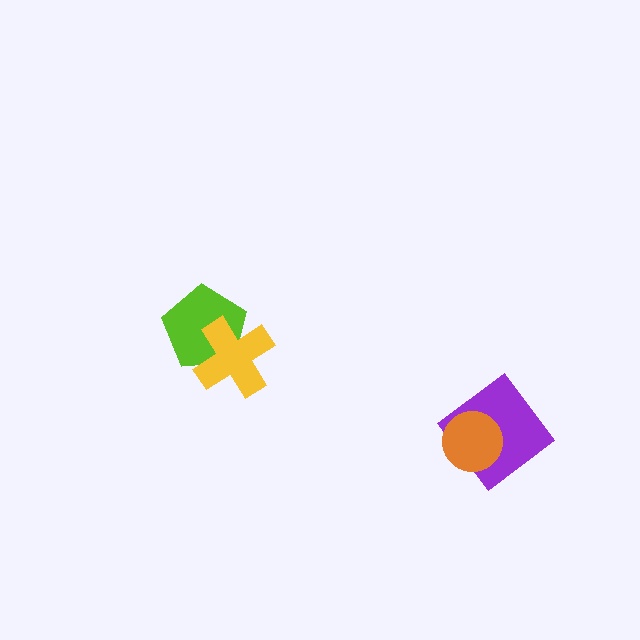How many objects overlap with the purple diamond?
1 object overlaps with the purple diamond.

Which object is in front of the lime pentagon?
The yellow cross is in front of the lime pentagon.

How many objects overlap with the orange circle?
1 object overlaps with the orange circle.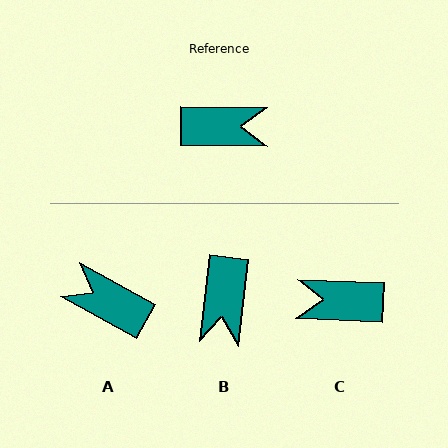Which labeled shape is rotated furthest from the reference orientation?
C, about 178 degrees away.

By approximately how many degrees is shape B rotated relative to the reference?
Approximately 96 degrees clockwise.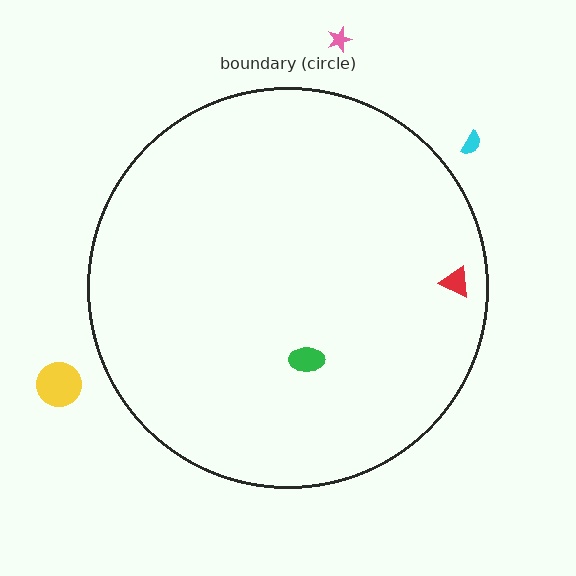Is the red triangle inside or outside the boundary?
Inside.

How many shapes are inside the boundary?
2 inside, 3 outside.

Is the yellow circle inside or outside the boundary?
Outside.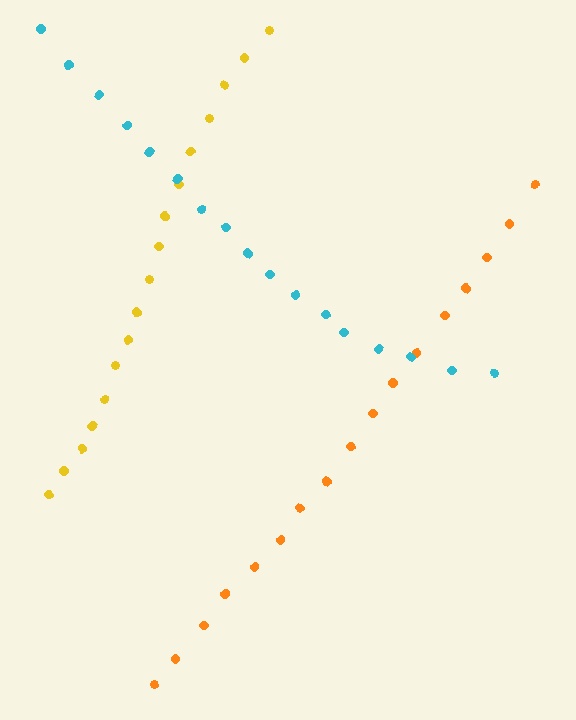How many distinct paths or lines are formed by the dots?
There are 3 distinct paths.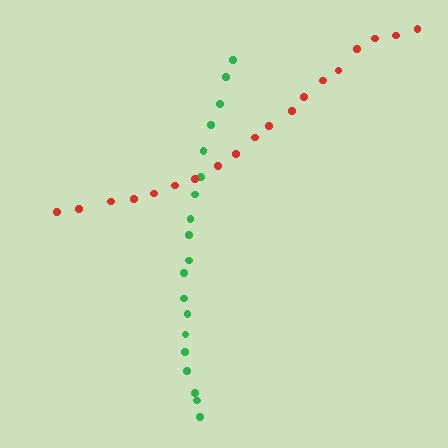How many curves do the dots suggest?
There are 2 distinct paths.